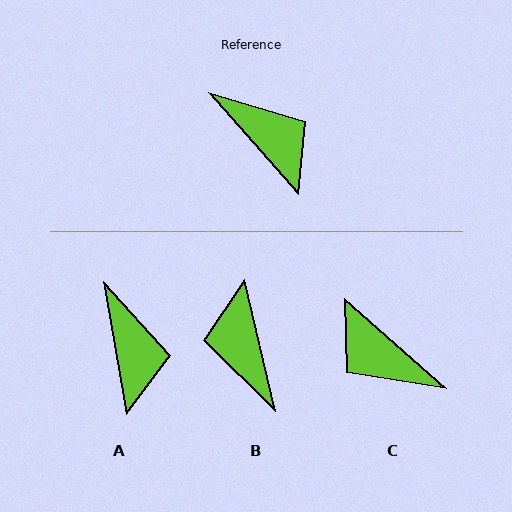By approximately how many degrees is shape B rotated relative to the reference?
Approximately 152 degrees counter-clockwise.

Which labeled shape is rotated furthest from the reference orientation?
C, about 173 degrees away.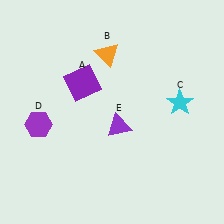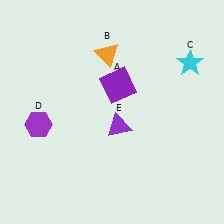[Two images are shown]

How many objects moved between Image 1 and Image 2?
2 objects moved between the two images.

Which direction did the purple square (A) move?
The purple square (A) moved right.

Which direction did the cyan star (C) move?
The cyan star (C) moved up.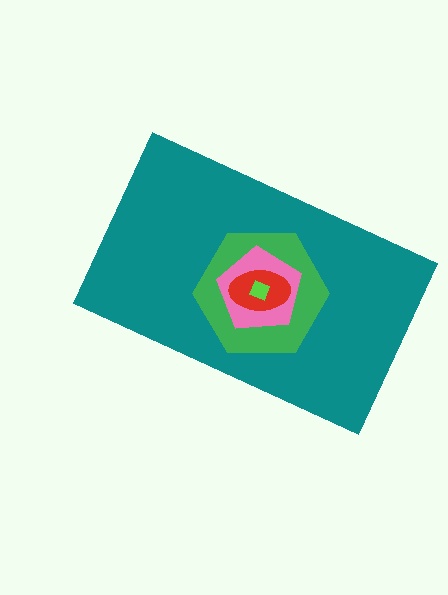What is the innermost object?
The lime square.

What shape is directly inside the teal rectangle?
The green hexagon.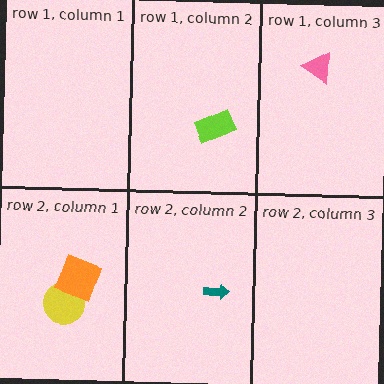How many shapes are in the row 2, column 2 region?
1.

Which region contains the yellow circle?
The row 2, column 1 region.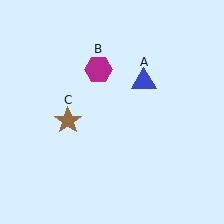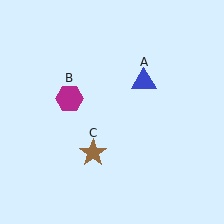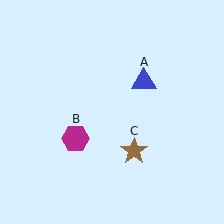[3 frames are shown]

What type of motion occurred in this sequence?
The magenta hexagon (object B), brown star (object C) rotated counterclockwise around the center of the scene.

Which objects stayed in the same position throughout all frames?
Blue triangle (object A) remained stationary.